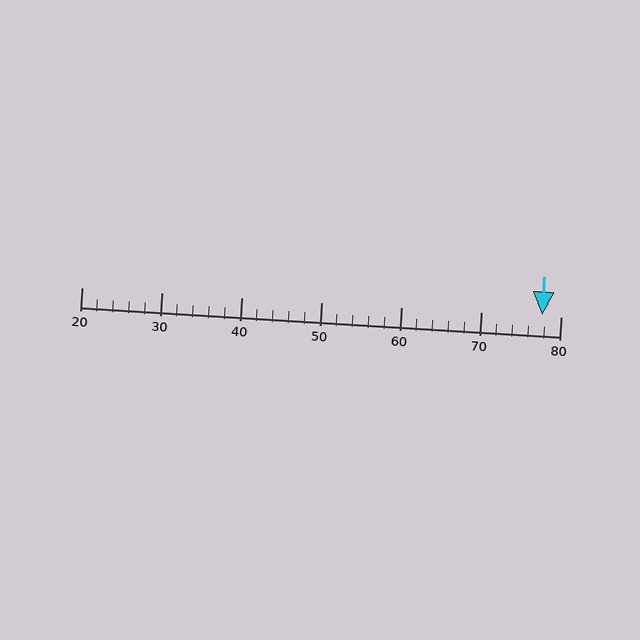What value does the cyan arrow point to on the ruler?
The cyan arrow points to approximately 78.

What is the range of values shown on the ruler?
The ruler shows values from 20 to 80.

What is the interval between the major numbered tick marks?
The major tick marks are spaced 10 units apart.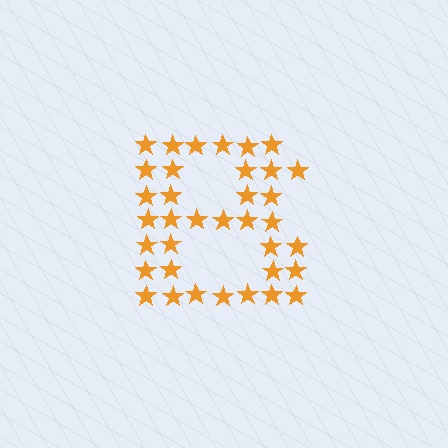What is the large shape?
The large shape is the letter B.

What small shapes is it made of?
It is made of small stars.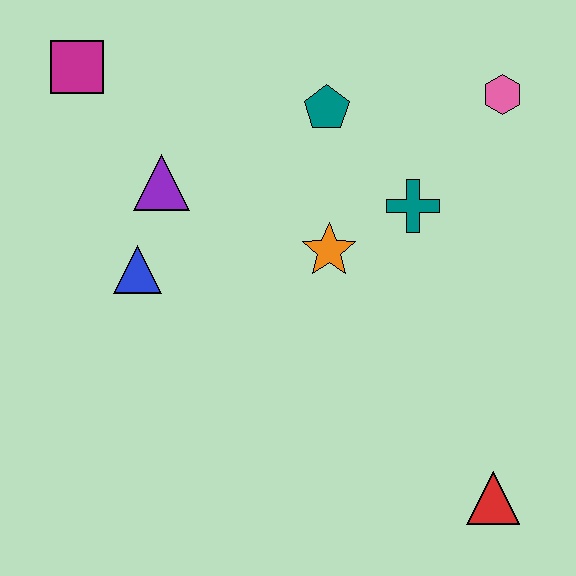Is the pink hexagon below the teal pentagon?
No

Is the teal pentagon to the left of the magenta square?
No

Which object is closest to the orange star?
The teal cross is closest to the orange star.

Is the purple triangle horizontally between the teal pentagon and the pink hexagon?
No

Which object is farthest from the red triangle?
The magenta square is farthest from the red triangle.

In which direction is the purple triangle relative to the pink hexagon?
The purple triangle is to the left of the pink hexagon.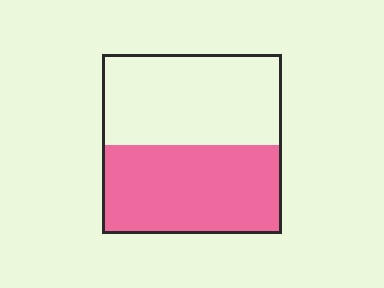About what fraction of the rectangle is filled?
About one half (1/2).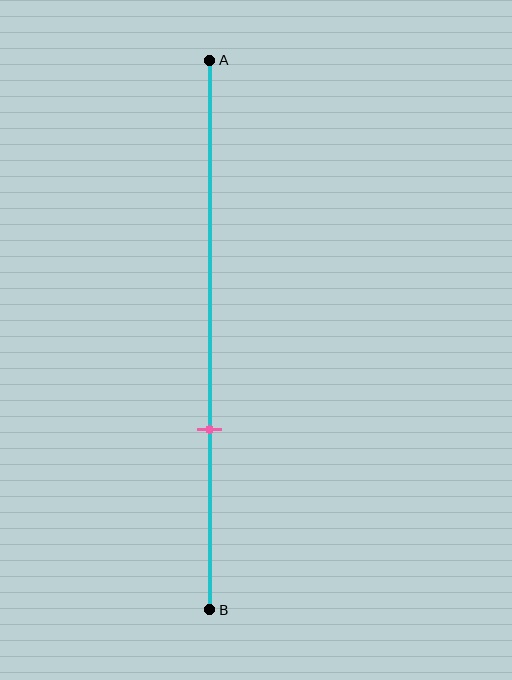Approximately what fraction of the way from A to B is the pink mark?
The pink mark is approximately 65% of the way from A to B.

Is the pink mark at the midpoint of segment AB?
No, the mark is at about 65% from A, not at the 50% midpoint.